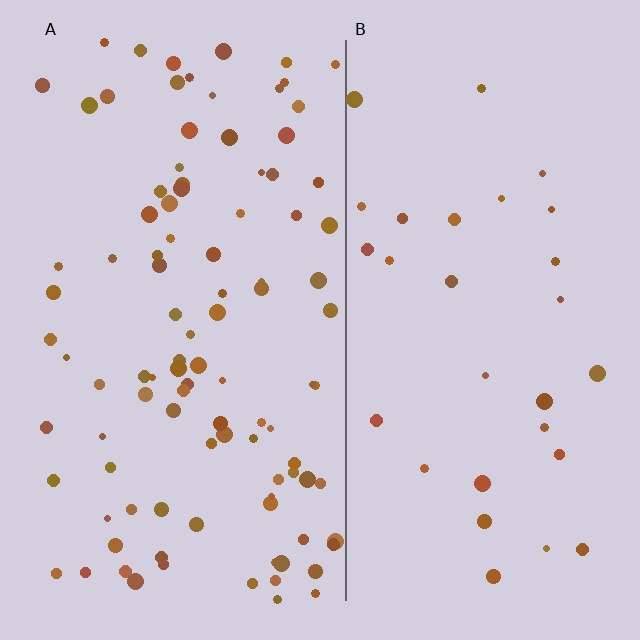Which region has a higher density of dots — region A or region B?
A (the left).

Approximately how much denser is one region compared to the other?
Approximately 3.1× — region A over region B.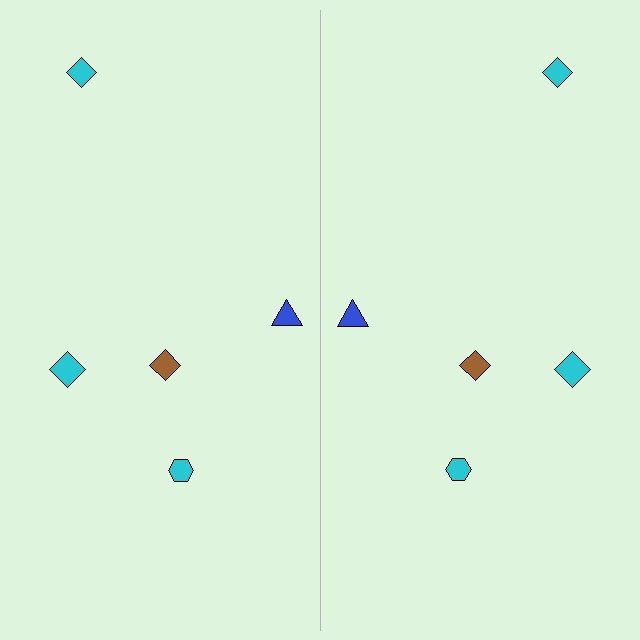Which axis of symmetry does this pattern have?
The pattern has a vertical axis of symmetry running through the center of the image.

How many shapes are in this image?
There are 10 shapes in this image.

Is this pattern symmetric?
Yes, this pattern has bilateral (reflection) symmetry.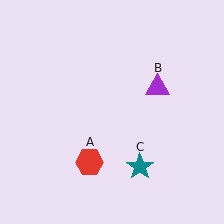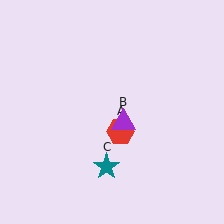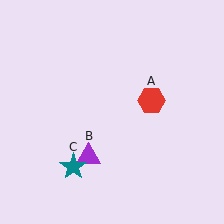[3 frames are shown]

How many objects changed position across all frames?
3 objects changed position: red hexagon (object A), purple triangle (object B), teal star (object C).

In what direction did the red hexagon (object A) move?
The red hexagon (object A) moved up and to the right.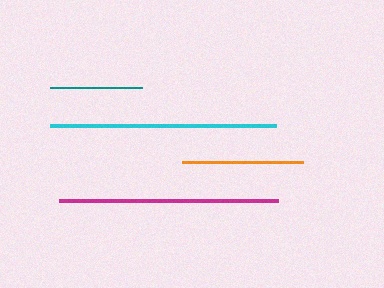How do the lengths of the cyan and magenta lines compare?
The cyan and magenta lines are approximately the same length.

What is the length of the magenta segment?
The magenta segment is approximately 219 pixels long.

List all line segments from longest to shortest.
From longest to shortest: cyan, magenta, orange, teal.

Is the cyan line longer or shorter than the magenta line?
The cyan line is longer than the magenta line.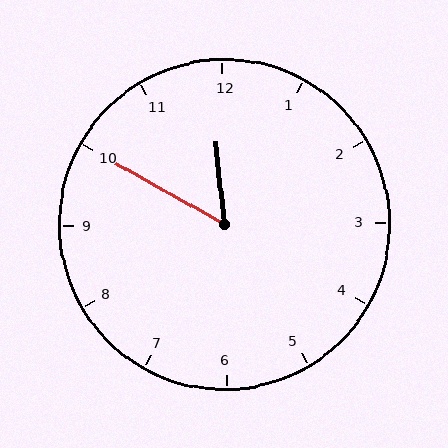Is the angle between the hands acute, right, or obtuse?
It is acute.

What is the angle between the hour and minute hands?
Approximately 55 degrees.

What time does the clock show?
11:50.